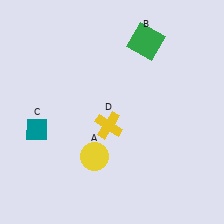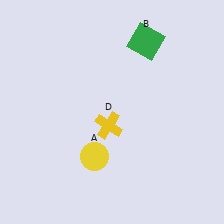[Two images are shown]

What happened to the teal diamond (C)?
The teal diamond (C) was removed in Image 2. It was in the bottom-left area of Image 1.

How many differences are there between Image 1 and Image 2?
There is 1 difference between the two images.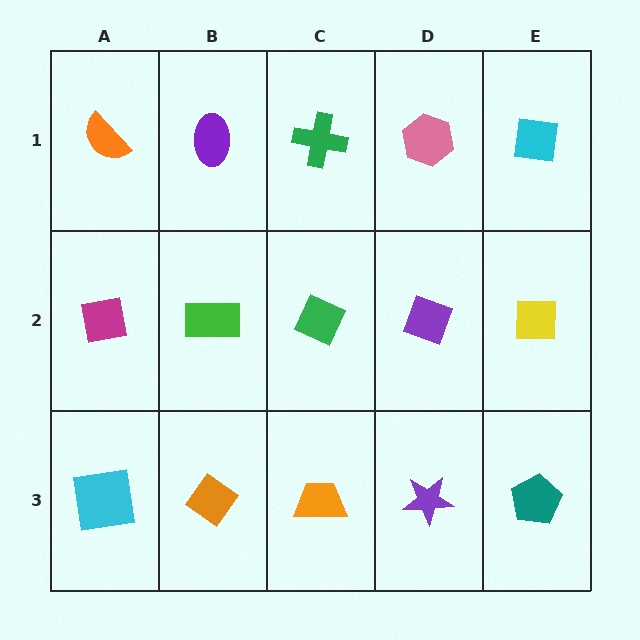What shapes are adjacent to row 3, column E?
A yellow square (row 2, column E), a purple star (row 3, column D).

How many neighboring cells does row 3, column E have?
2.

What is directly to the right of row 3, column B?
An orange trapezoid.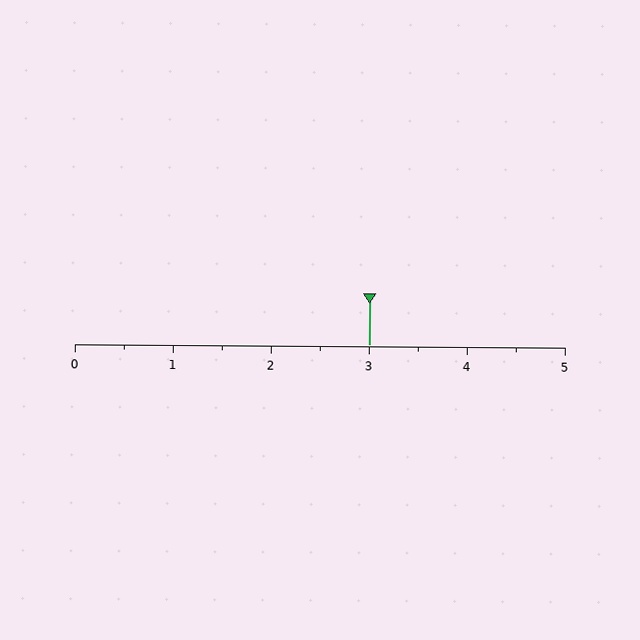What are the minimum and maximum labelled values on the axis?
The axis runs from 0 to 5.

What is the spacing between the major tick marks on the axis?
The major ticks are spaced 1 apart.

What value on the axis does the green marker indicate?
The marker indicates approximately 3.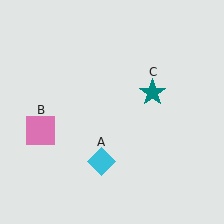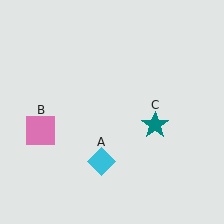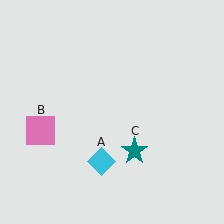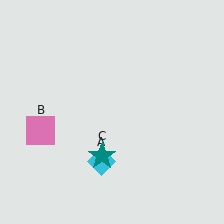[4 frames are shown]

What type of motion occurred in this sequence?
The teal star (object C) rotated clockwise around the center of the scene.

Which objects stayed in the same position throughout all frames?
Cyan diamond (object A) and pink square (object B) remained stationary.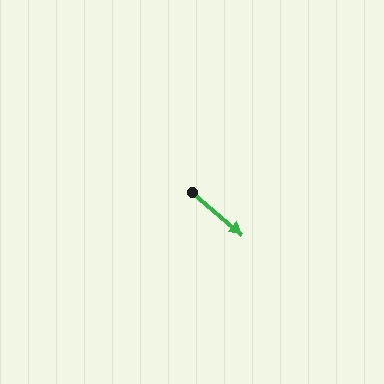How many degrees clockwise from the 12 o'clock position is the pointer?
Approximately 131 degrees.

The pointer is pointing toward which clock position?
Roughly 4 o'clock.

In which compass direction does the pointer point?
Southeast.